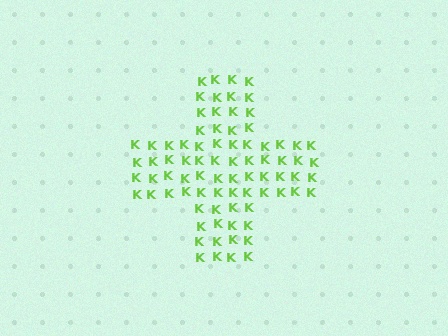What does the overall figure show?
The overall figure shows a cross.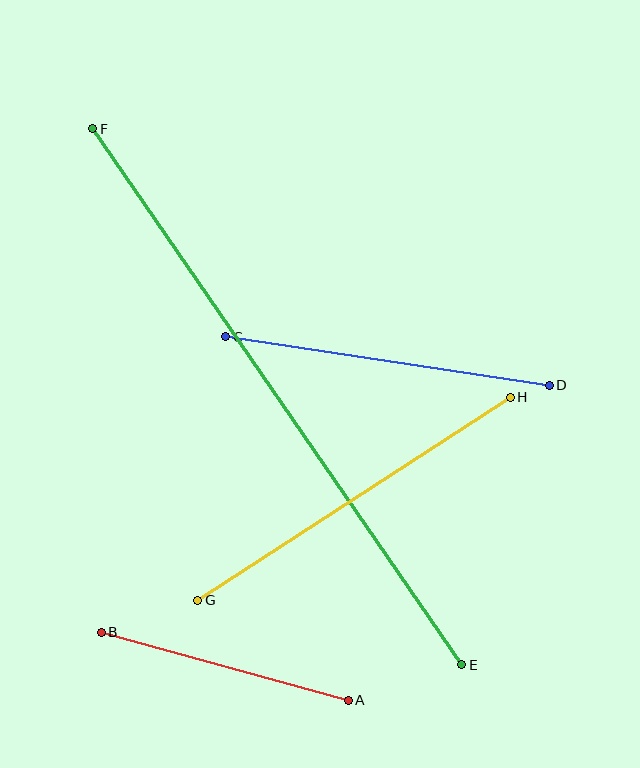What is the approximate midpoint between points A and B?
The midpoint is at approximately (225, 666) pixels.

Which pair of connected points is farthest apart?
Points E and F are farthest apart.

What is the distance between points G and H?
The distance is approximately 372 pixels.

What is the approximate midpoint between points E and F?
The midpoint is at approximately (277, 397) pixels.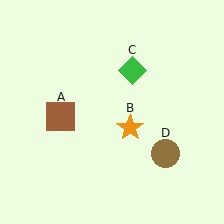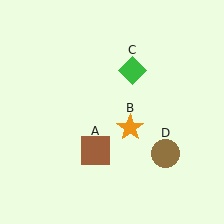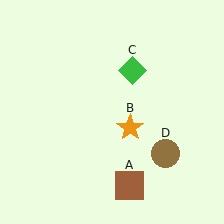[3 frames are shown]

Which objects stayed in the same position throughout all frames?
Orange star (object B) and green diamond (object C) and brown circle (object D) remained stationary.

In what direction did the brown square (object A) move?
The brown square (object A) moved down and to the right.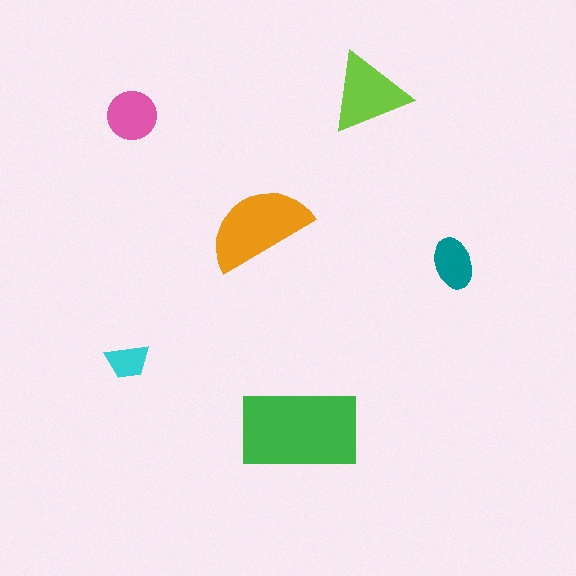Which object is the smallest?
The cyan trapezoid.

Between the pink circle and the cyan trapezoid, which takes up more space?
The pink circle.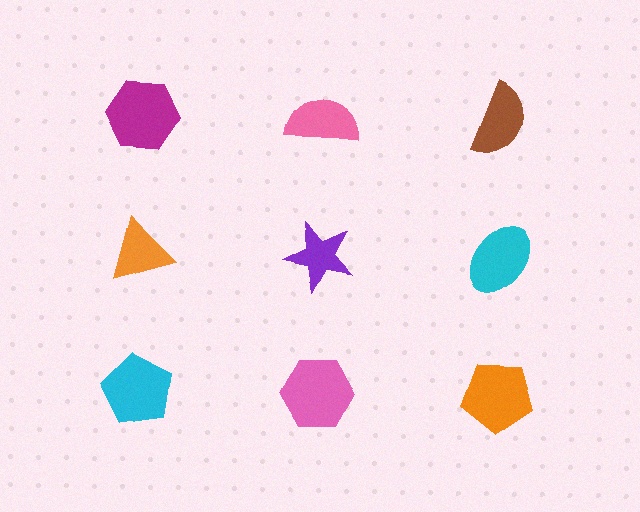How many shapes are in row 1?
3 shapes.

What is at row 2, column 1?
An orange triangle.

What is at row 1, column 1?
A magenta hexagon.